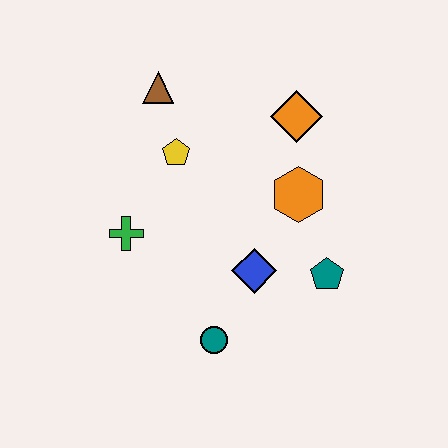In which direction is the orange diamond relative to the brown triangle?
The orange diamond is to the right of the brown triangle.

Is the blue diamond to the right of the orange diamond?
No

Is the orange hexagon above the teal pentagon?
Yes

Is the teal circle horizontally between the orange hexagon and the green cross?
Yes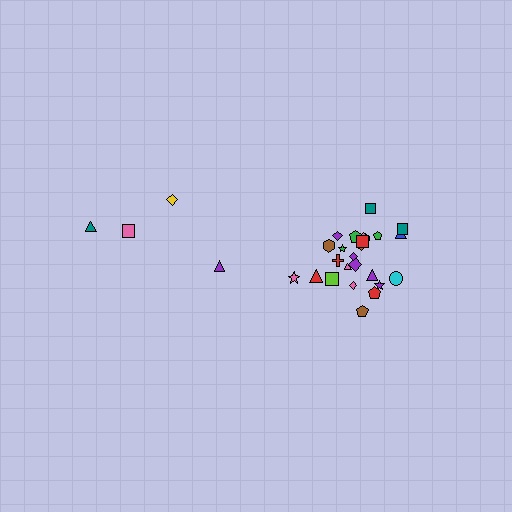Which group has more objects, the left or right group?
The right group.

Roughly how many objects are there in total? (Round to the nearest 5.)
Roughly 30 objects in total.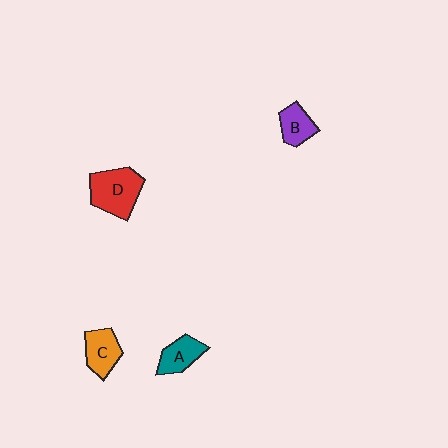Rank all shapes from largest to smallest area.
From largest to smallest: D (red), C (orange), A (teal), B (purple).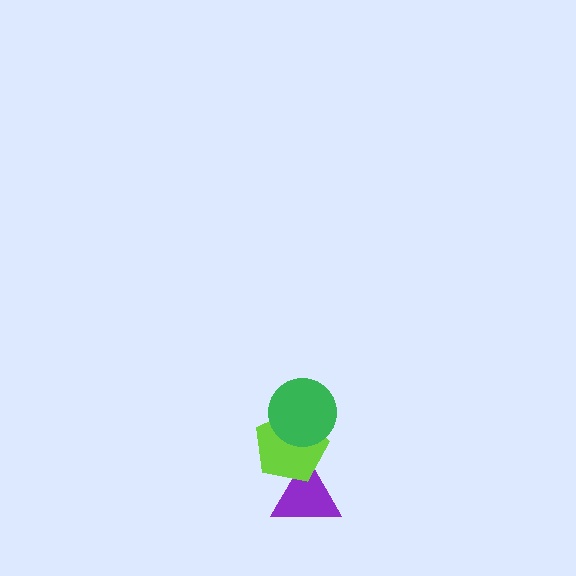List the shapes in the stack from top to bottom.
From top to bottom: the green circle, the lime pentagon, the purple triangle.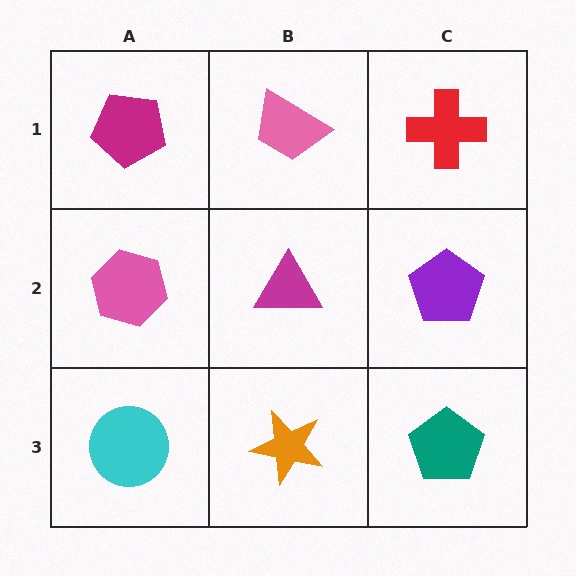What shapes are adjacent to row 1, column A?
A pink hexagon (row 2, column A), a pink trapezoid (row 1, column B).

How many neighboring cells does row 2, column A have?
3.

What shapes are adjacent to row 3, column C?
A purple pentagon (row 2, column C), an orange star (row 3, column B).